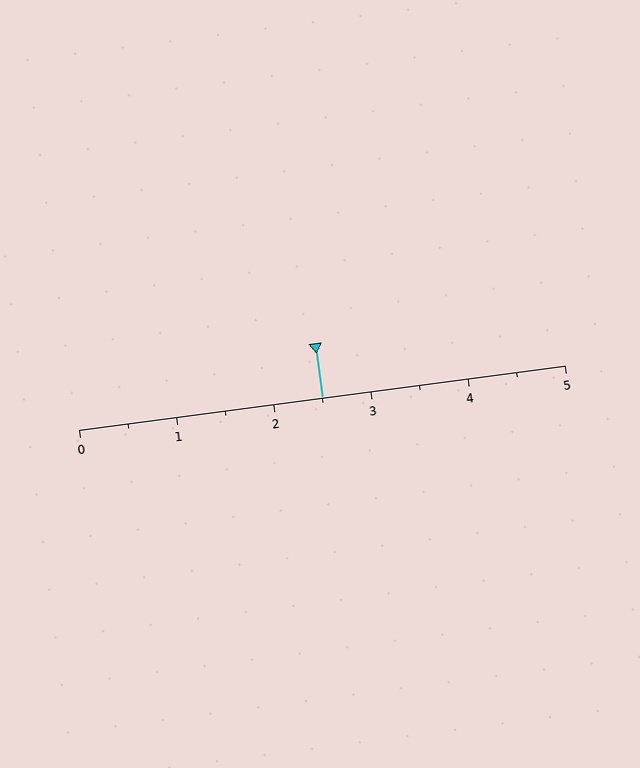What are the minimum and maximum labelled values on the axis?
The axis runs from 0 to 5.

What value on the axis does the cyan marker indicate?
The marker indicates approximately 2.5.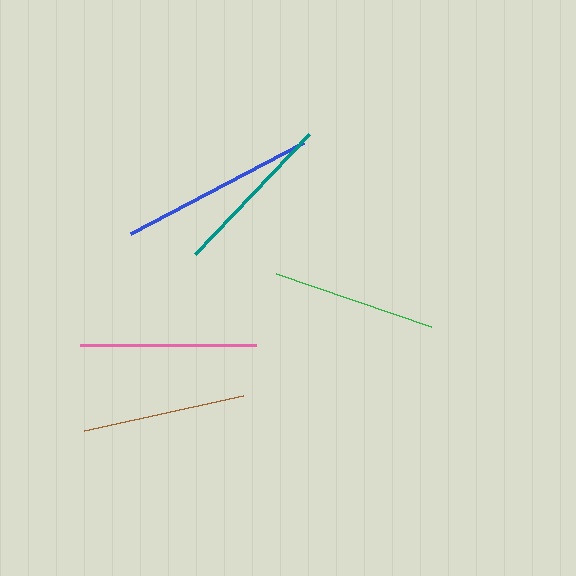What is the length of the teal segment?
The teal segment is approximately 165 pixels long.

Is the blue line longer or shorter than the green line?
The blue line is longer than the green line.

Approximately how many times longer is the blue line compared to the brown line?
The blue line is approximately 1.2 times the length of the brown line.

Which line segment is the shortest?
The brown line is the shortest at approximately 163 pixels.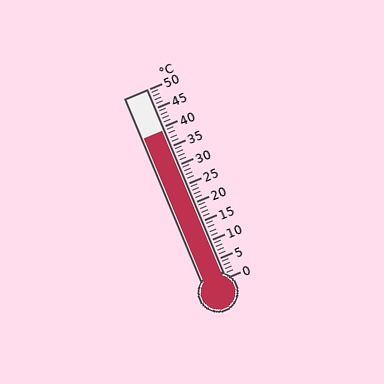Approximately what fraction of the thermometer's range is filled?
The thermometer is filled to approximately 80% of its range.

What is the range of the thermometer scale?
The thermometer scale ranges from 0°C to 50°C.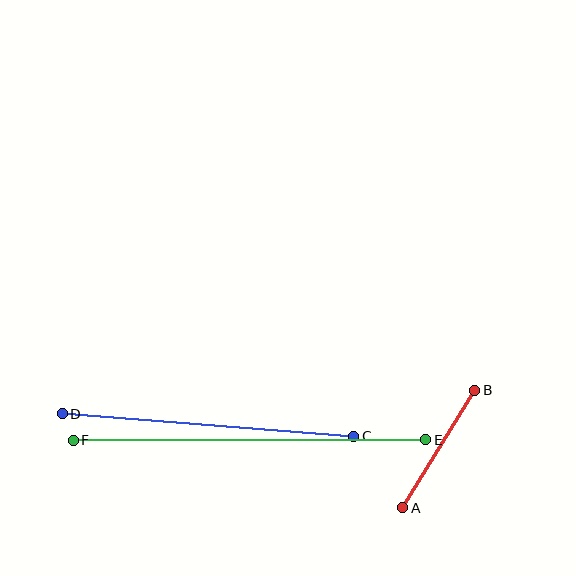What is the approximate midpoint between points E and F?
The midpoint is at approximately (250, 440) pixels.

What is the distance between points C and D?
The distance is approximately 292 pixels.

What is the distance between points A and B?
The distance is approximately 138 pixels.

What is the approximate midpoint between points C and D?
The midpoint is at approximately (208, 425) pixels.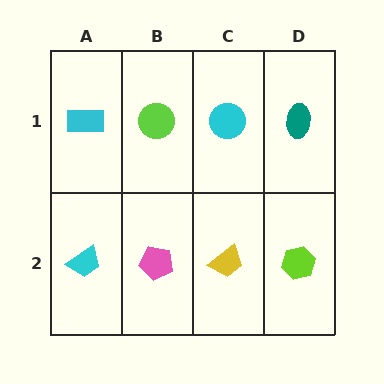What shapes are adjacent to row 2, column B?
A lime circle (row 1, column B), a cyan trapezoid (row 2, column A), a yellow trapezoid (row 2, column C).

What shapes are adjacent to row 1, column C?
A yellow trapezoid (row 2, column C), a lime circle (row 1, column B), a teal ellipse (row 1, column D).